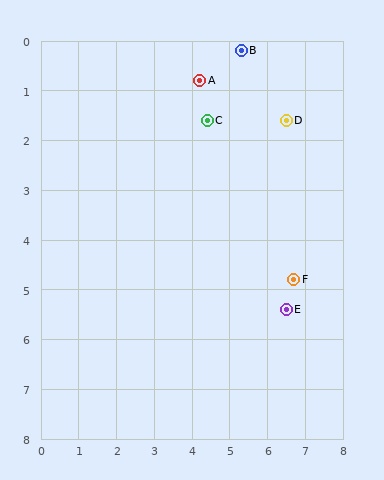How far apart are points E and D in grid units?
Points E and D are about 3.8 grid units apart.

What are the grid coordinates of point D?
Point D is at approximately (6.5, 1.6).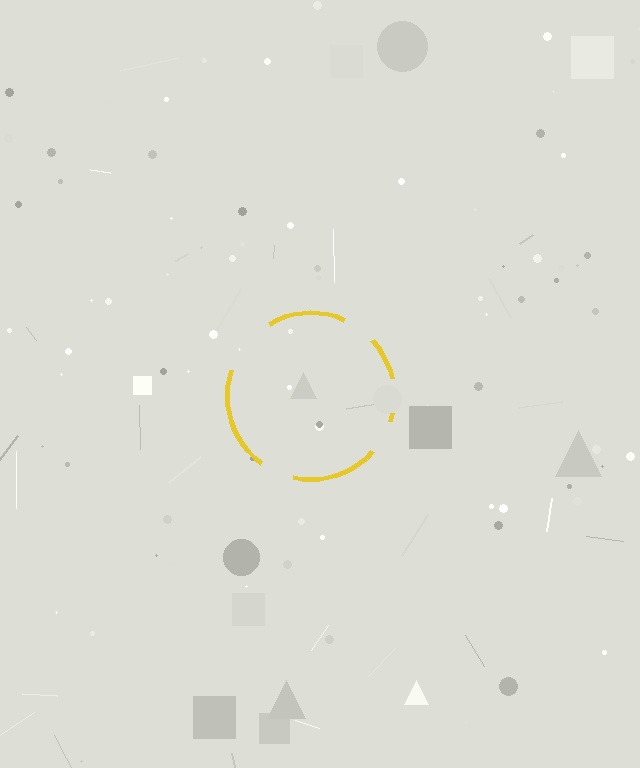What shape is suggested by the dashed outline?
The dashed outline suggests a circle.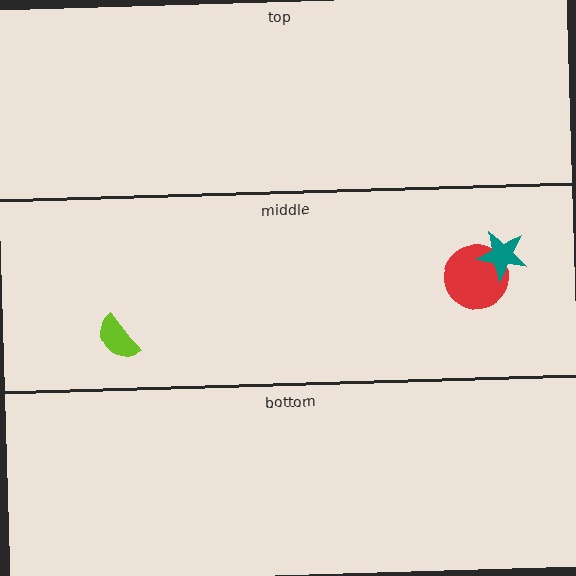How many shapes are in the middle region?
3.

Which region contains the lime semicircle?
The middle region.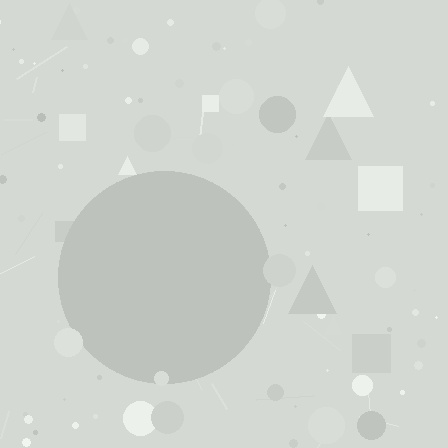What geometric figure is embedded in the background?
A circle is embedded in the background.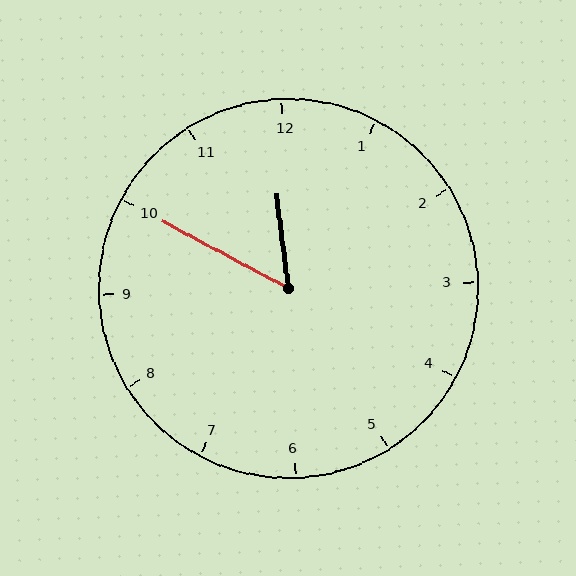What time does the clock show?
11:50.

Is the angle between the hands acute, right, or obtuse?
It is acute.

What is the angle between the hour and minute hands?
Approximately 55 degrees.